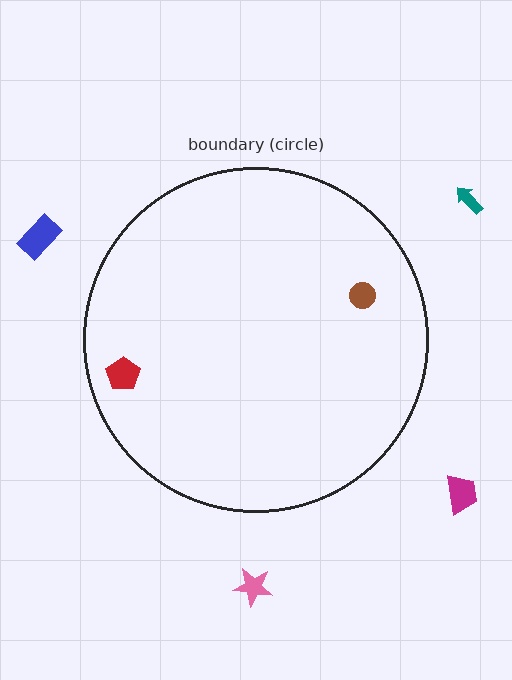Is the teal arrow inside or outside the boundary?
Outside.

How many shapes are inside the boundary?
2 inside, 4 outside.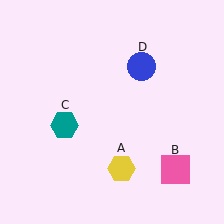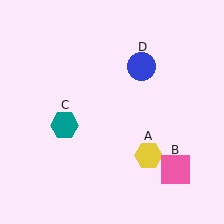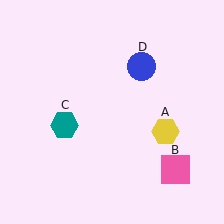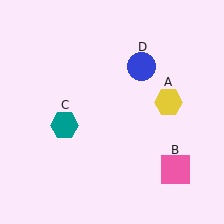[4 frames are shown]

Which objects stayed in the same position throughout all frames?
Pink square (object B) and teal hexagon (object C) and blue circle (object D) remained stationary.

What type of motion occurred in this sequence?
The yellow hexagon (object A) rotated counterclockwise around the center of the scene.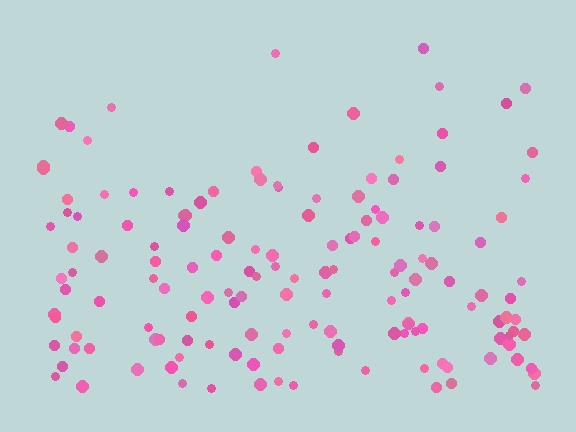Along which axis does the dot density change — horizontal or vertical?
Vertical.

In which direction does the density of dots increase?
From top to bottom, with the bottom side densest.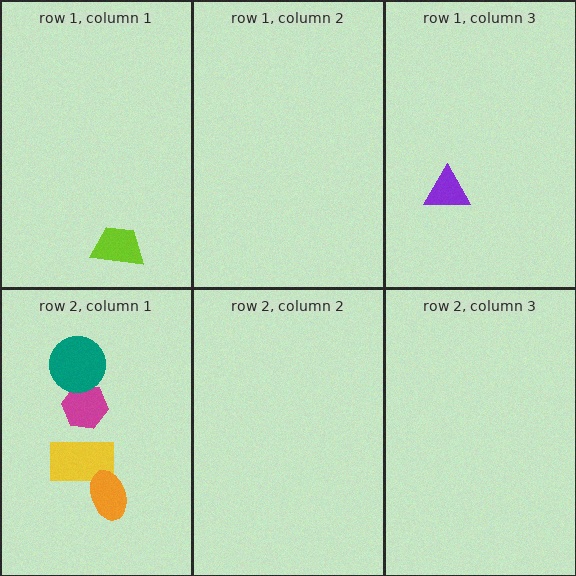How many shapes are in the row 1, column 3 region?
1.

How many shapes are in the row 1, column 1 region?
1.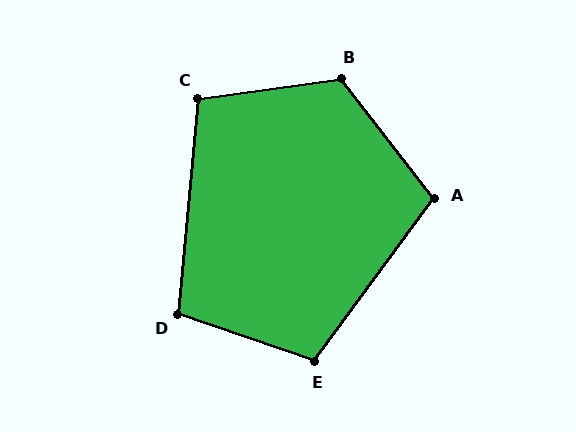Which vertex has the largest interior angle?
B, at approximately 120 degrees.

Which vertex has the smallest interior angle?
C, at approximately 104 degrees.